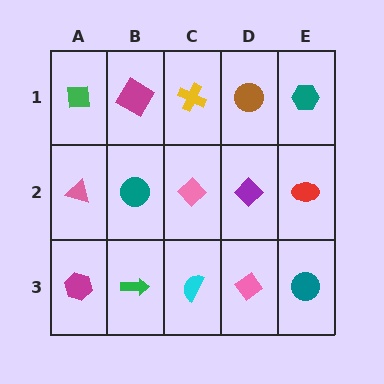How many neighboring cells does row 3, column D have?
3.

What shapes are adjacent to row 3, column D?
A purple diamond (row 2, column D), a cyan semicircle (row 3, column C), a teal circle (row 3, column E).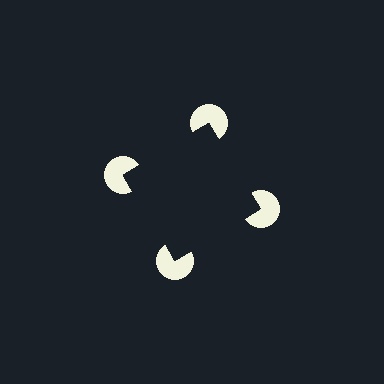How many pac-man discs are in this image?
There are 4 — one at each vertex of the illusory square.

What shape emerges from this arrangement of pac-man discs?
An illusory square — its edges are inferred from the aligned wedge cuts in the pac-man discs, not physically drawn.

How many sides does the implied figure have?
4 sides.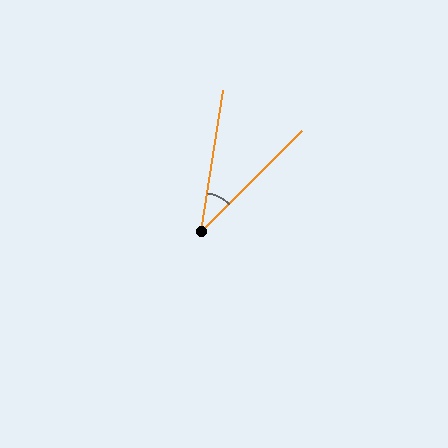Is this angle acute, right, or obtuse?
It is acute.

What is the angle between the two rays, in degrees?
Approximately 36 degrees.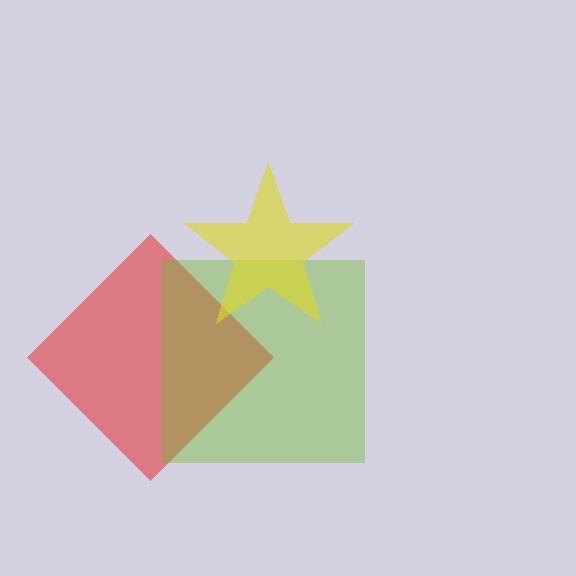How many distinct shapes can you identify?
There are 3 distinct shapes: a red diamond, a lime square, a yellow star.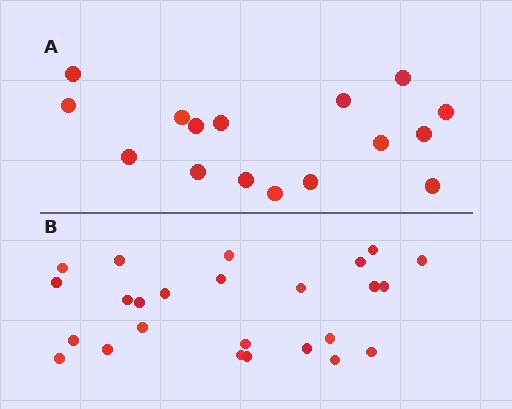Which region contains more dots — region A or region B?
Region B (the bottom region) has more dots.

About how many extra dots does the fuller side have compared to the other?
Region B has roughly 8 or so more dots than region A.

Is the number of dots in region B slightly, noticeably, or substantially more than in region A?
Region B has substantially more. The ratio is roughly 1.6 to 1.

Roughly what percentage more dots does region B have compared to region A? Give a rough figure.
About 55% more.